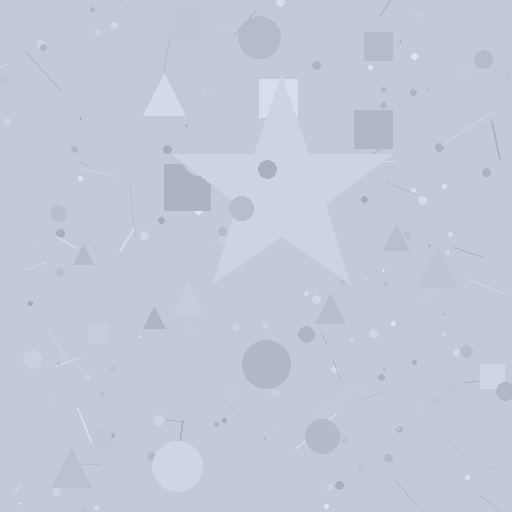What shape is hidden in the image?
A star is hidden in the image.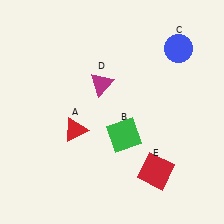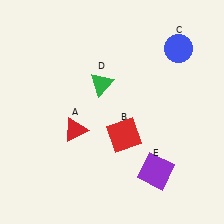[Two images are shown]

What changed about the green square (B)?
In Image 1, B is green. In Image 2, it changed to red.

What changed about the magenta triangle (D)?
In Image 1, D is magenta. In Image 2, it changed to green.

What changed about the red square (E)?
In Image 1, E is red. In Image 2, it changed to purple.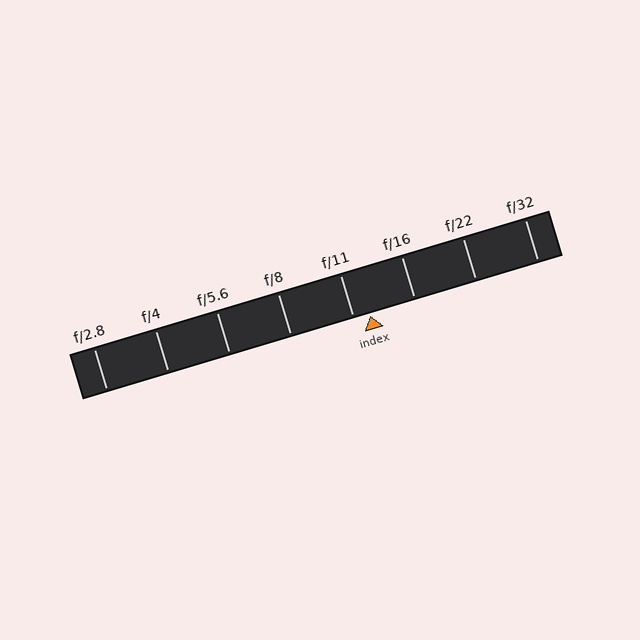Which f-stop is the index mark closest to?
The index mark is closest to f/11.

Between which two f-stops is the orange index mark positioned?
The index mark is between f/11 and f/16.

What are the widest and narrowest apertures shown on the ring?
The widest aperture shown is f/2.8 and the narrowest is f/32.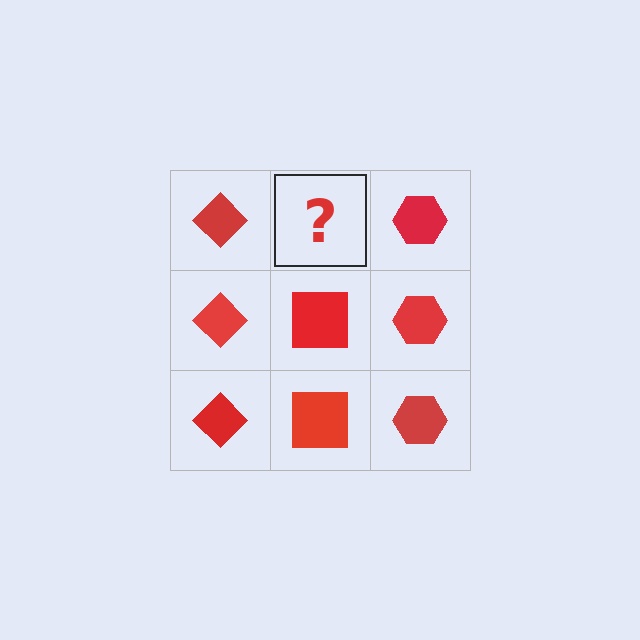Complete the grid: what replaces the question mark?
The question mark should be replaced with a red square.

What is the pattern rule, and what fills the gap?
The rule is that each column has a consistent shape. The gap should be filled with a red square.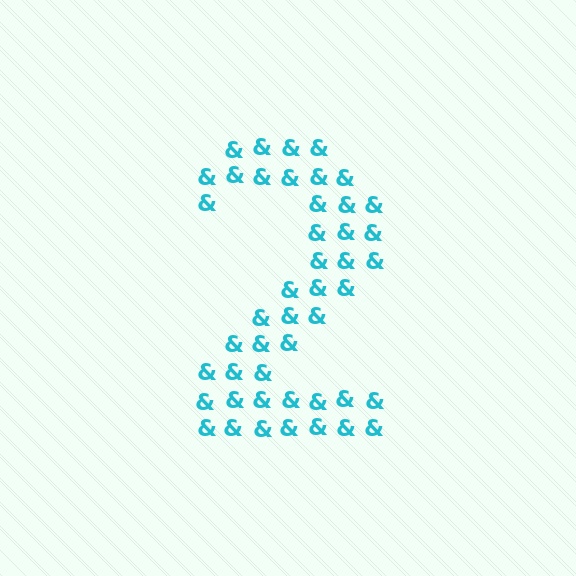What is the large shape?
The large shape is the digit 2.